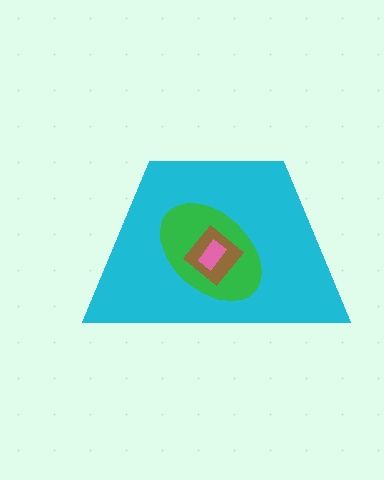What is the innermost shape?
The pink rectangle.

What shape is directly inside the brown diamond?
The pink rectangle.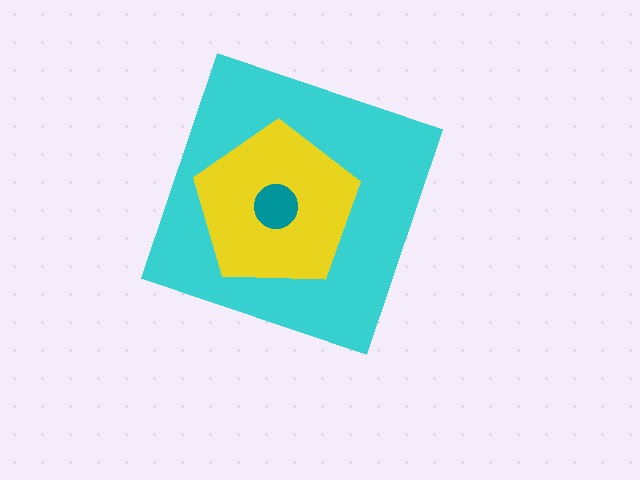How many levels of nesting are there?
3.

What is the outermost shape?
The cyan diamond.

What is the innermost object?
The teal circle.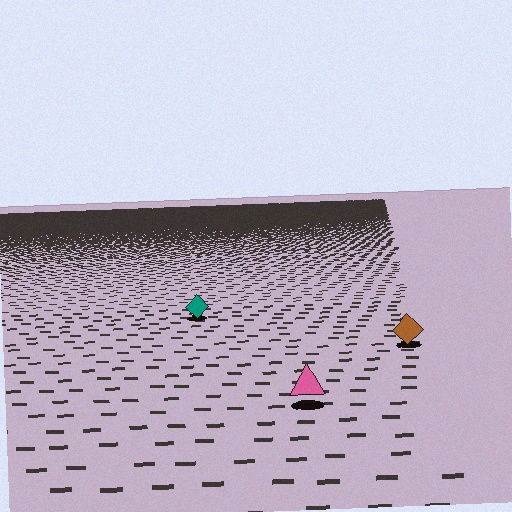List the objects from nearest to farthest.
From nearest to farthest: the pink triangle, the brown diamond, the teal diamond.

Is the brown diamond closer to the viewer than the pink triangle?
No. The pink triangle is closer — you can tell from the texture gradient: the ground texture is coarser near it.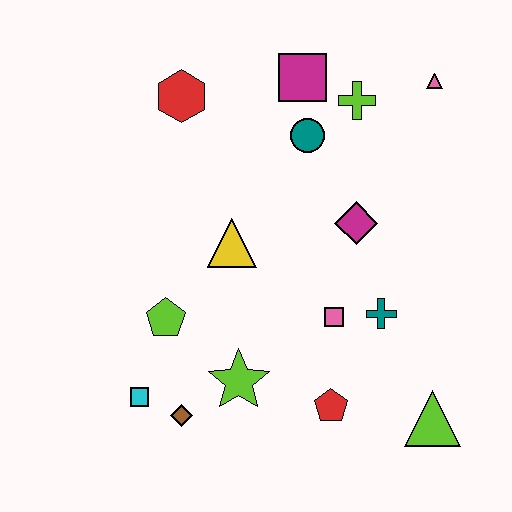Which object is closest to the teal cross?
The pink square is closest to the teal cross.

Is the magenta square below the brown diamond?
No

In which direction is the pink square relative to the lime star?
The pink square is to the right of the lime star.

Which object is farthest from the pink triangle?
The cyan square is farthest from the pink triangle.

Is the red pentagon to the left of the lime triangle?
Yes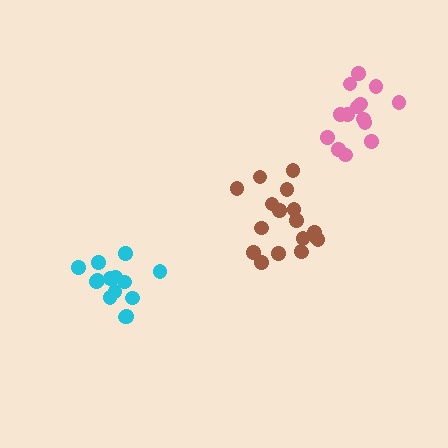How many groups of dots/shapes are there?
There are 3 groups.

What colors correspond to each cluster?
The clusters are colored: brown, cyan, pink.